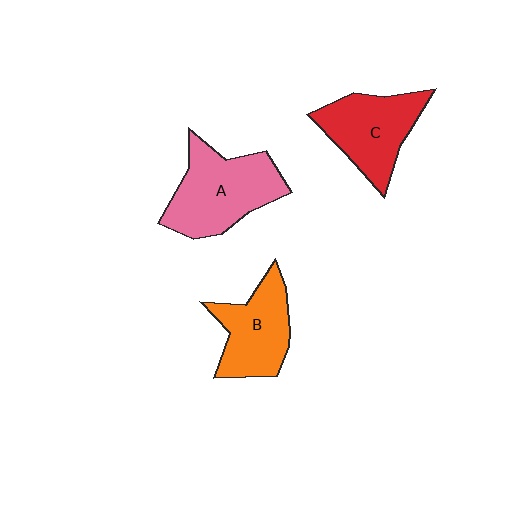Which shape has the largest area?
Shape A (pink).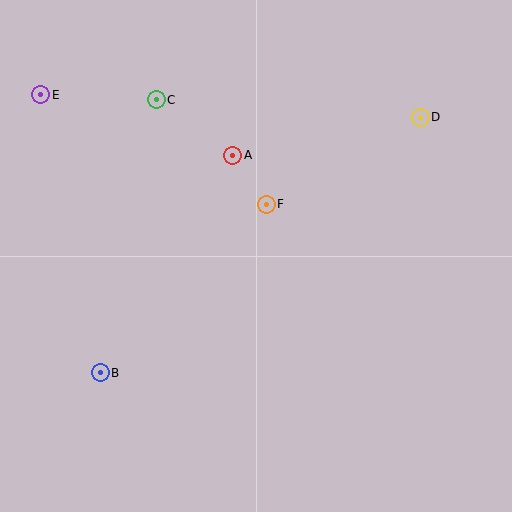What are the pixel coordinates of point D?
Point D is at (420, 117).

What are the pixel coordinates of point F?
Point F is at (266, 204).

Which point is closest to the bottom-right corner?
Point F is closest to the bottom-right corner.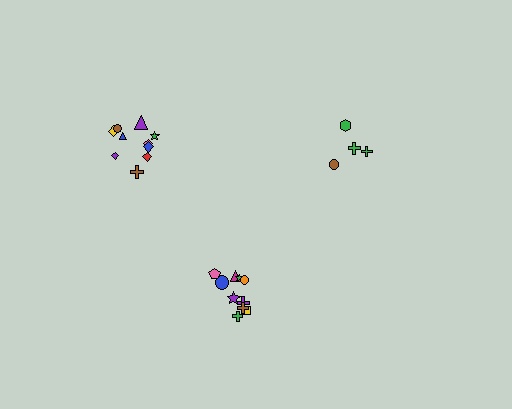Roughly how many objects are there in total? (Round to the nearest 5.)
Roughly 25 objects in total.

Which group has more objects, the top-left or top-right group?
The top-left group.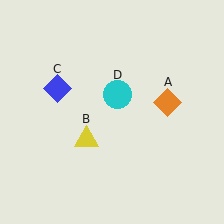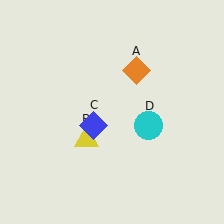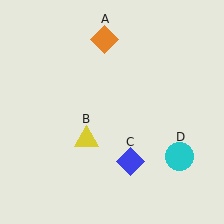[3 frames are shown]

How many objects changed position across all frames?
3 objects changed position: orange diamond (object A), blue diamond (object C), cyan circle (object D).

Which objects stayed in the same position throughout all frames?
Yellow triangle (object B) remained stationary.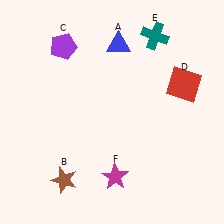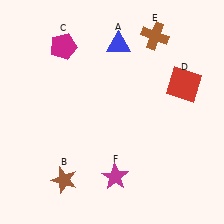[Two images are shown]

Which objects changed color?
C changed from purple to magenta. E changed from teal to brown.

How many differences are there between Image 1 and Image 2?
There are 2 differences between the two images.